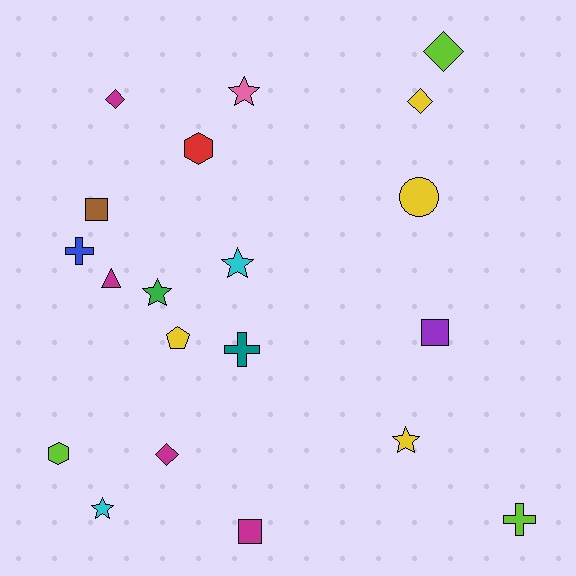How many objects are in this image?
There are 20 objects.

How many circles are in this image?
There is 1 circle.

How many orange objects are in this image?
There are no orange objects.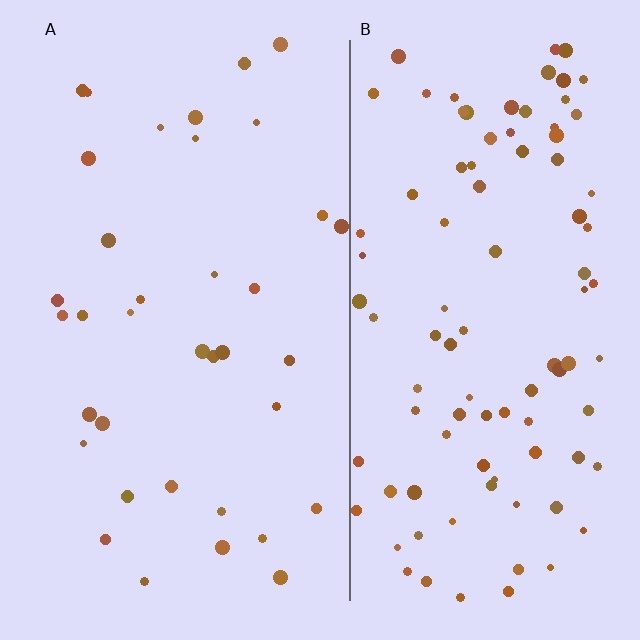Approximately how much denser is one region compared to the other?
Approximately 2.7× — region B over region A.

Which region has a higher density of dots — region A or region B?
B (the right).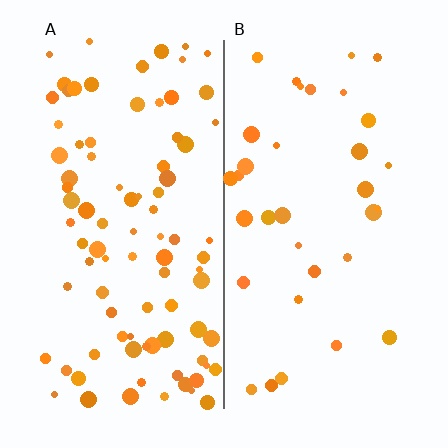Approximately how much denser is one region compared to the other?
Approximately 2.6× — region A over region B.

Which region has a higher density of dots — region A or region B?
A (the left).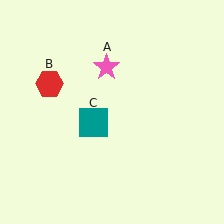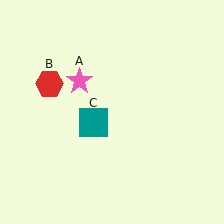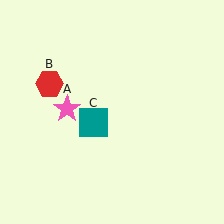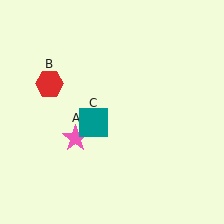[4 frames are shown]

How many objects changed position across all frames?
1 object changed position: pink star (object A).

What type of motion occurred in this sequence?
The pink star (object A) rotated counterclockwise around the center of the scene.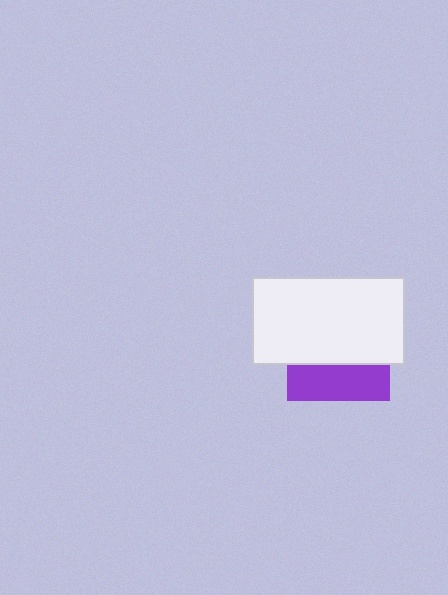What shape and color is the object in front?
The object in front is a white rectangle.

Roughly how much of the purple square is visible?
A small part of it is visible (roughly 35%).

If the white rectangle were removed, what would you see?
You would see the complete purple square.